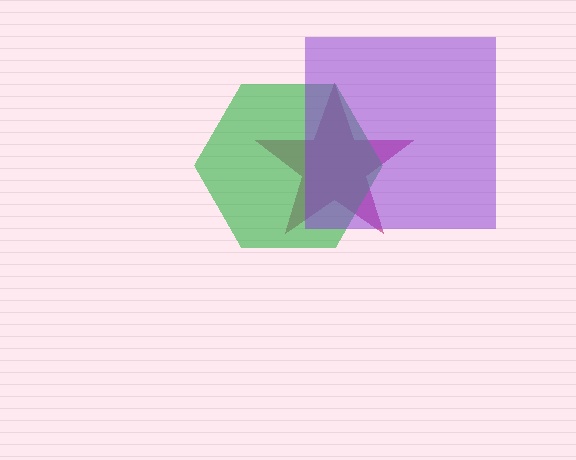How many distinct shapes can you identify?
There are 3 distinct shapes: a magenta star, a green hexagon, a purple square.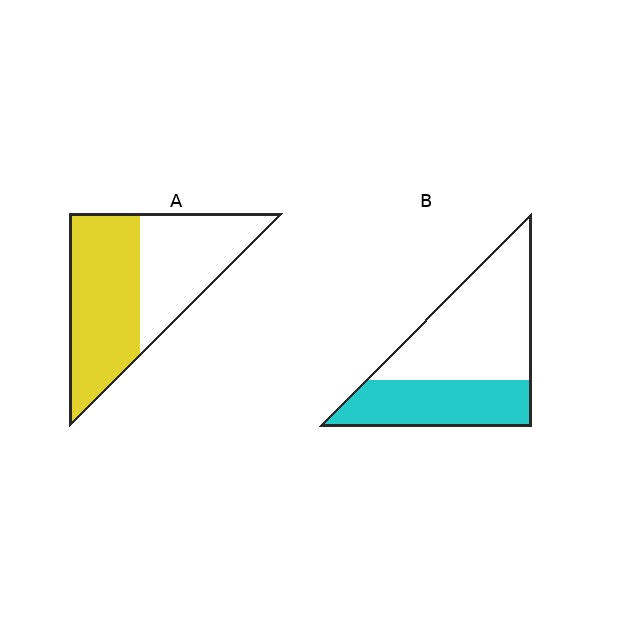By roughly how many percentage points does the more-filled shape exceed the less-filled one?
By roughly 15 percentage points (A over B).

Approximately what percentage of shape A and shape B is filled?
A is approximately 55% and B is approximately 40%.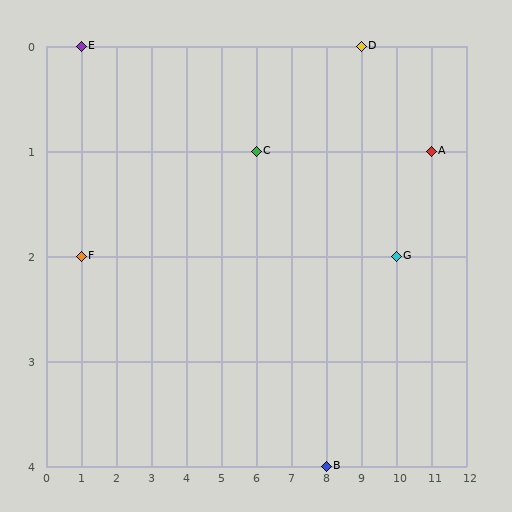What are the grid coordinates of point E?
Point E is at grid coordinates (1, 0).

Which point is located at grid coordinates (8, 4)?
Point B is at (8, 4).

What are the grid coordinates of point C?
Point C is at grid coordinates (6, 1).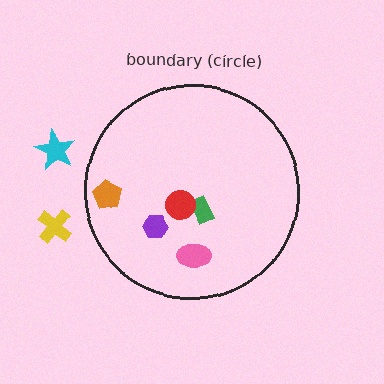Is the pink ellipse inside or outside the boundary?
Inside.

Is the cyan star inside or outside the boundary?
Outside.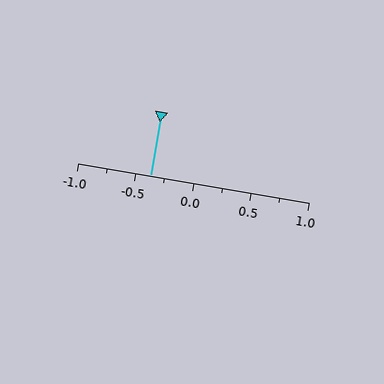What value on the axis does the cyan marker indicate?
The marker indicates approximately -0.38.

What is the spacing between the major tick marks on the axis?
The major ticks are spaced 0.5 apart.